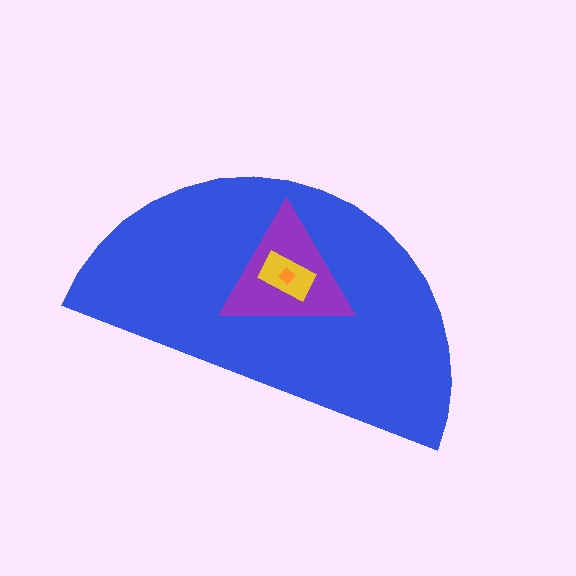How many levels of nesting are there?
4.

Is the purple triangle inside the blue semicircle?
Yes.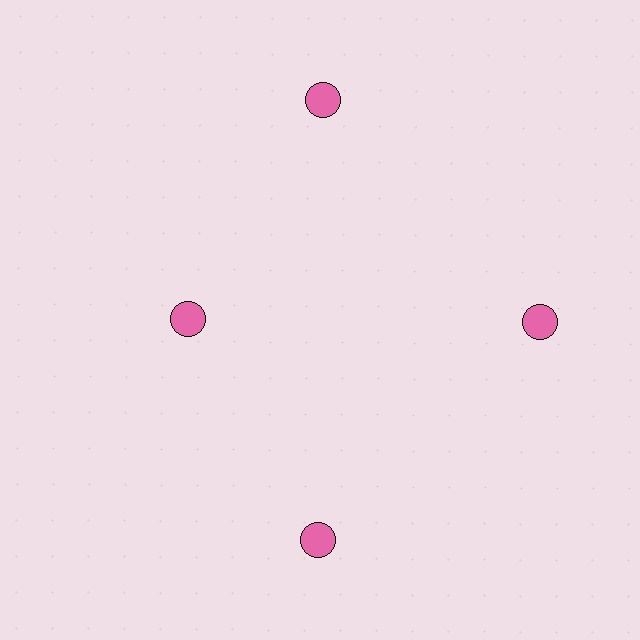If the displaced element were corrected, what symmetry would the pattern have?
It would have 4-fold rotational symmetry — the pattern would map onto itself every 90 degrees.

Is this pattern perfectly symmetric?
No. The 4 pink circles are arranged in a ring, but one element near the 9 o'clock position is pulled inward toward the center, breaking the 4-fold rotational symmetry.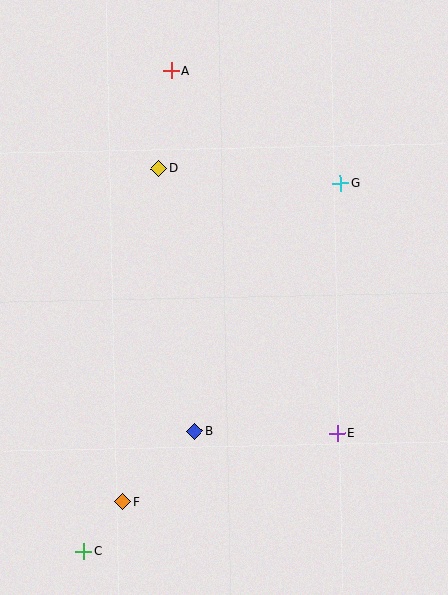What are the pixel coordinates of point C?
Point C is at (84, 551).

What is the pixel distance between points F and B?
The distance between F and B is 101 pixels.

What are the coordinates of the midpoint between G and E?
The midpoint between G and E is at (339, 308).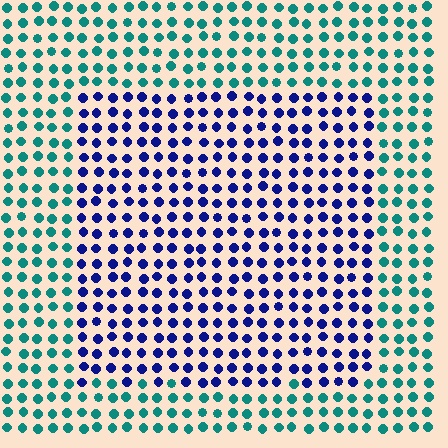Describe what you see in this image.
The image is filled with small teal elements in a uniform arrangement. A rectangle-shaped region is visible where the elements are tinted to a slightly different hue, forming a subtle color boundary.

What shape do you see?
I see a rectangle.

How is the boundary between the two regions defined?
The boundary is defined purely by a slight shift in hue (about 63 degrees). Spacing, size, and orientation are identical on both sides.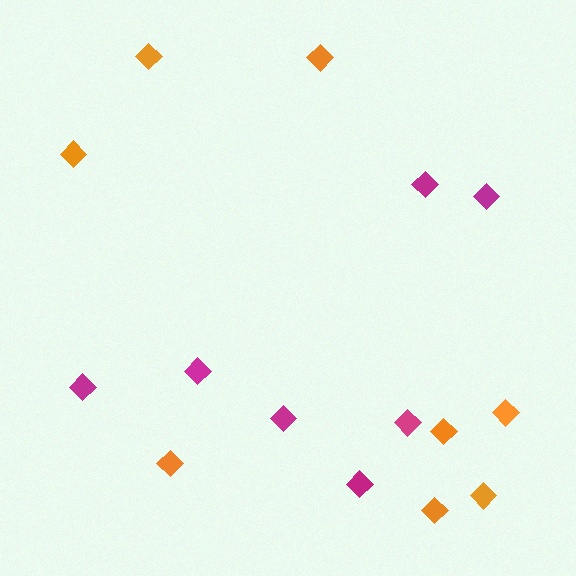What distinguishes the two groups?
There are 2 groups: one group of magenta diamonds (7) and one group of orange diamonds (8).